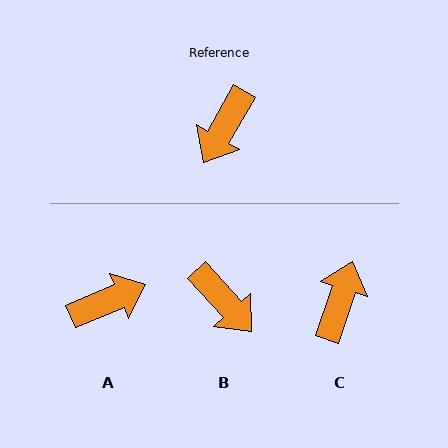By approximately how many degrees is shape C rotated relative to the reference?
Approximately 168 degrees clockwise.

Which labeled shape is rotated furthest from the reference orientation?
C, about 168 degrees away.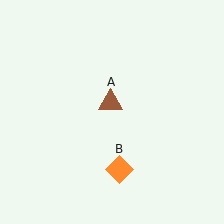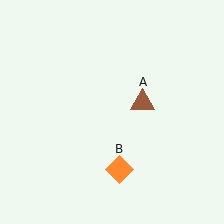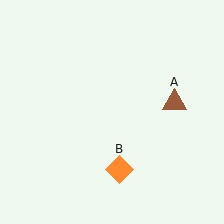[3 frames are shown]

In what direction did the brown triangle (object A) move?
The brown triangle (object A) moved right.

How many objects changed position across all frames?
1 object changed position: brown triangle (object A).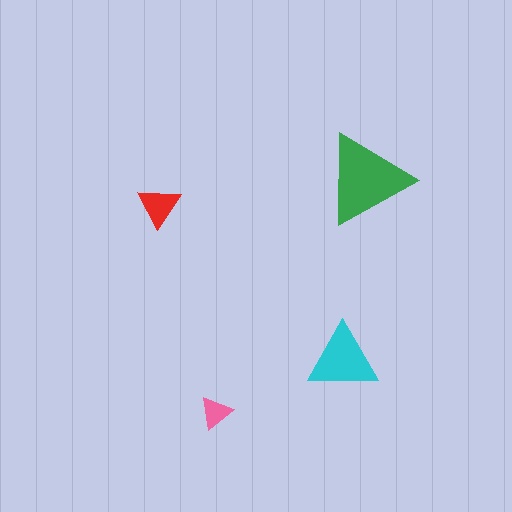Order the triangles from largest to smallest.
the green one, the cyan one, the red one, the pink one.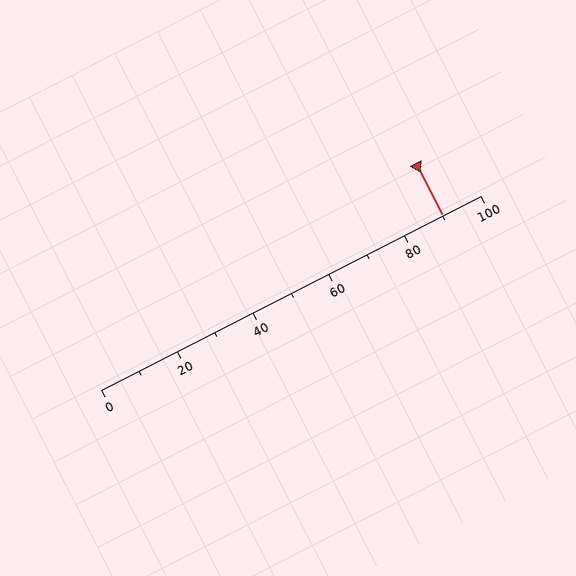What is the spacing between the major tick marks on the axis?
The major ticks are spaced 20 apart.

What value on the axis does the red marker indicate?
The marker indicates approximately 90.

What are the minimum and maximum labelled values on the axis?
The axis runs from 0 to 100.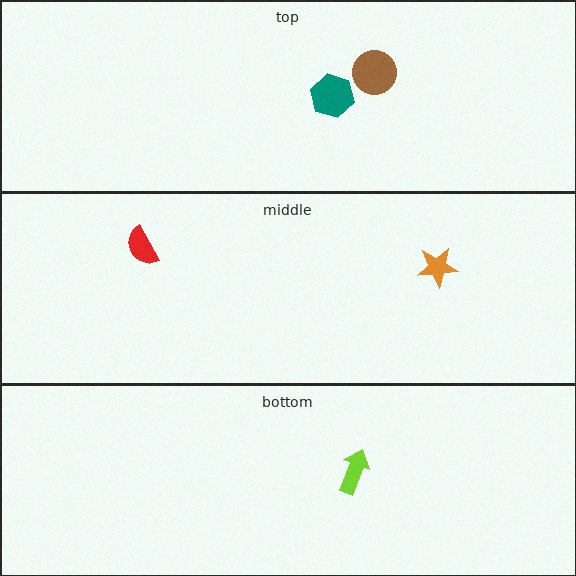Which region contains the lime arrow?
The bottom region.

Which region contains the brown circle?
The top region.